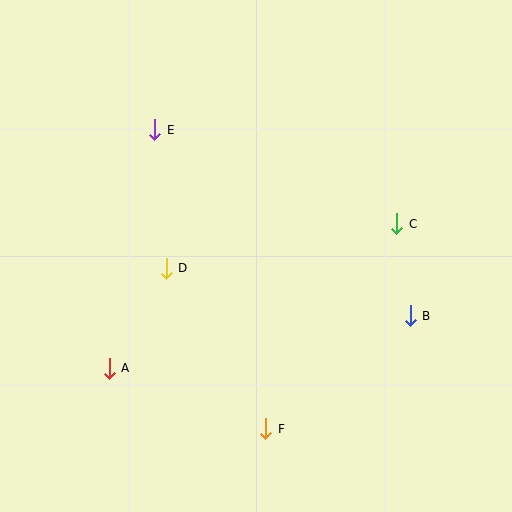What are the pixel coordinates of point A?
Point A is at (109, 368).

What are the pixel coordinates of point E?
Point E is at (155, 130).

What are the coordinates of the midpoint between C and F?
The midpoint between C and F is at (331, 326).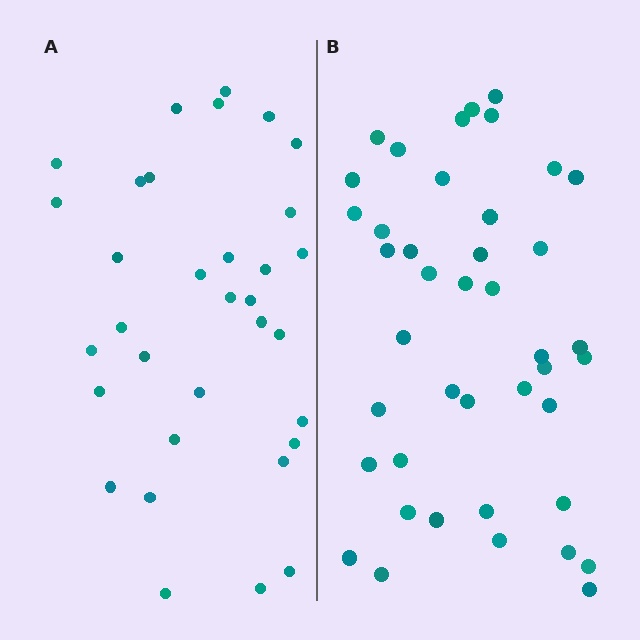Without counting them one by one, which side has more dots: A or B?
Region B (the right region) has more dots.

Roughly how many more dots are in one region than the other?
Region B has roughly 8 or so more dots than region A.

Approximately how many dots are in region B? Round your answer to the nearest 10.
About 40 dots. (The exact count is 42, which rounds to 40.)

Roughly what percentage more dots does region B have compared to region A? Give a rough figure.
About 25% more.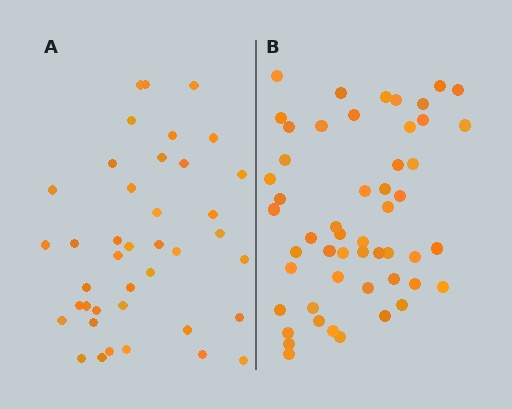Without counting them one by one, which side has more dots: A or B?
Region B (the right region) has more dots.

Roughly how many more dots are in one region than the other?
Region B has roughly 12 or so more dots than region A.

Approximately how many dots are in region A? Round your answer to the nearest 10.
About 40 dots.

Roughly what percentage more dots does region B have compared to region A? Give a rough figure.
About 30% more.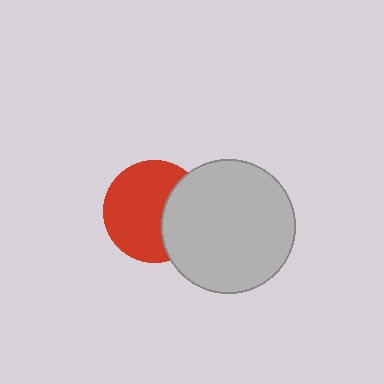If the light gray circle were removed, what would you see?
You would see the complete red circle.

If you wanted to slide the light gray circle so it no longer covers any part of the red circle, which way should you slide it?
Slide it right — that is the most direct way to separate the two shapes.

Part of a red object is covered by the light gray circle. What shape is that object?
It is a circle.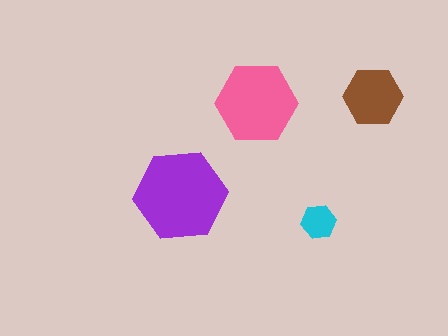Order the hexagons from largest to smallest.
the purple one, the pink one, the brown one, the cyan one.